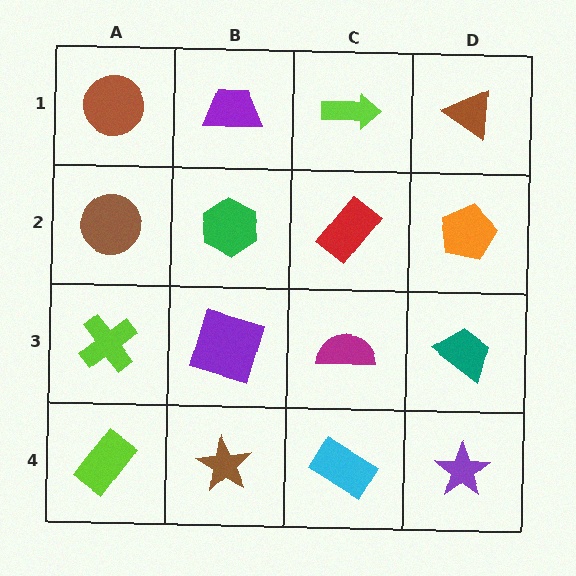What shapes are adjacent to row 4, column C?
A magenta semicircle (row 3, column C), a brown star (row 4, column B), a purple star (row 4, column D).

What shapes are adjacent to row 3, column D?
An orange pentagon (row 2, column D), a purple star (row 4, column D), a magenta semicircle (row 3, column C).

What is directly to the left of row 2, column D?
A red rectangle.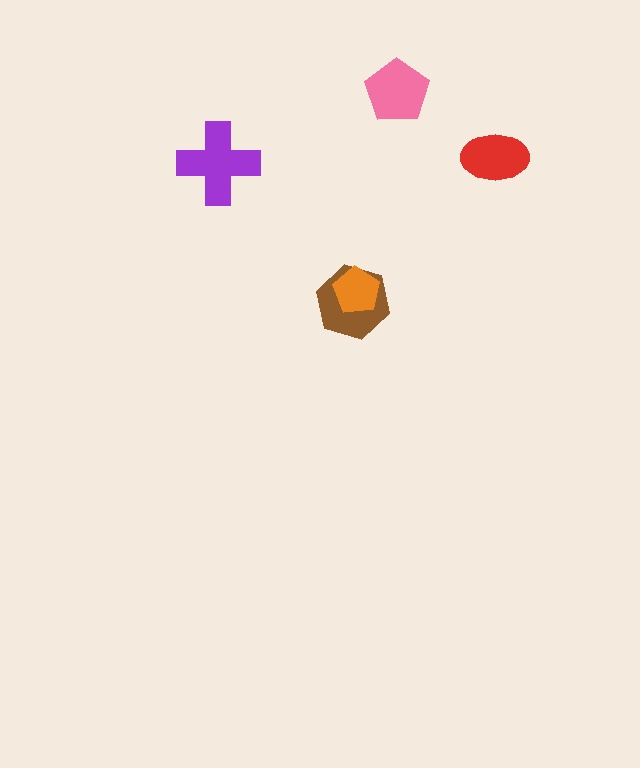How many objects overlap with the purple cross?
0 objects overlap with the purple cross.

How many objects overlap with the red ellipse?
0 objects overlap with the red ellipse.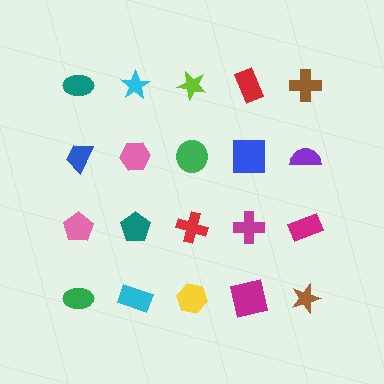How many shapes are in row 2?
5 shapes.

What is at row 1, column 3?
A lime star.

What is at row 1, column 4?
A red rectangle.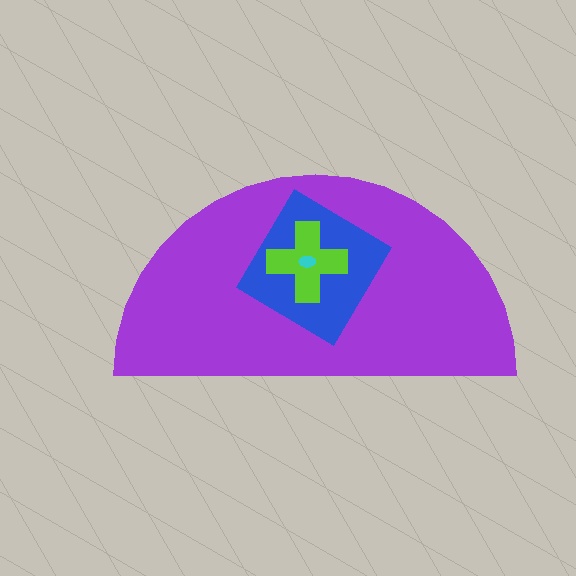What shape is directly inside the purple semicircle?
The blue diamond.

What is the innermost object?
The cyan ellipse.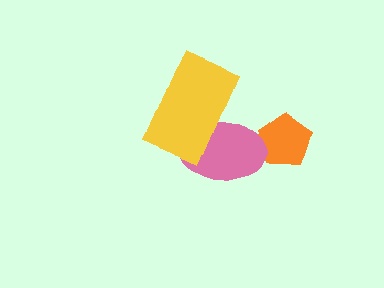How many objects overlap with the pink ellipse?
2 objects overlap with the pink ellipse.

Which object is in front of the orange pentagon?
The pink ellipse is in front of the orange pentagon.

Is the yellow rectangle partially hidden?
No, no other shape covers it.